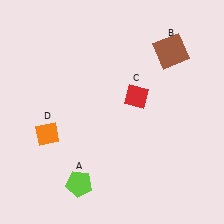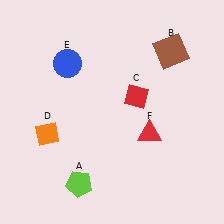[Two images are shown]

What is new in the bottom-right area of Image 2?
A red triangle (F) was added in the bottom-right area of Image 2.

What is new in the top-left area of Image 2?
A blue circle (E) was added in the top-left area of Image 2.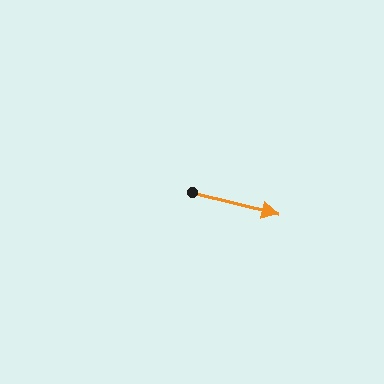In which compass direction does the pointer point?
East.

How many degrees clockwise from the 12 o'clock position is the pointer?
Approximately 104 degrees.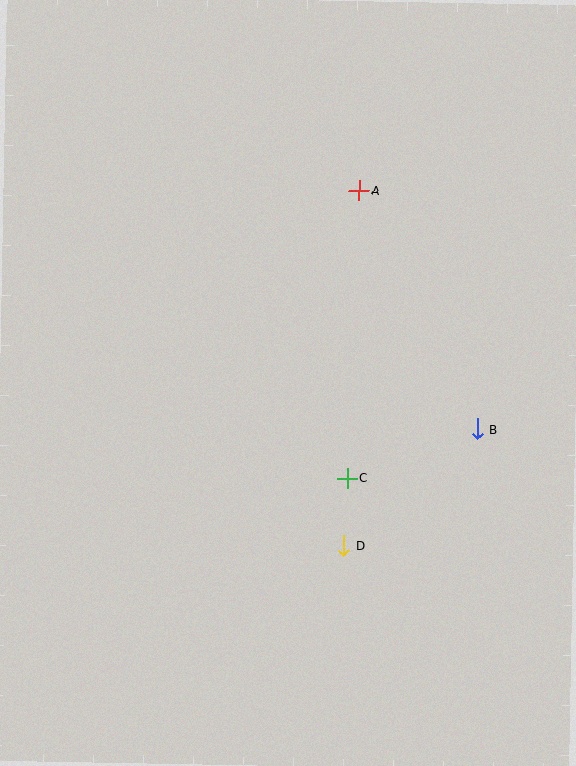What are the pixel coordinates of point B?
Point B is at (477, 429).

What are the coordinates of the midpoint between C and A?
The midpoint between C and A is at (353, 334).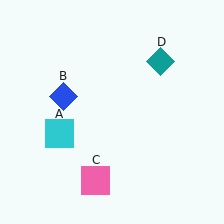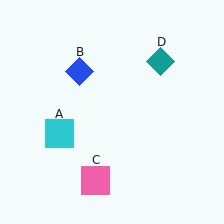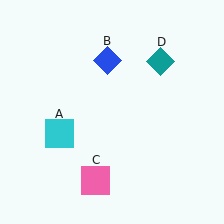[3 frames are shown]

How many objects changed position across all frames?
1 object changed position: blue diamond (object B).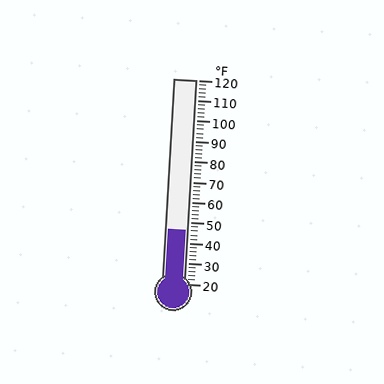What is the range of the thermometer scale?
The thermometer scale ranges from 20°F to 120°F.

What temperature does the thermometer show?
The thermometer shows approximately 46°F.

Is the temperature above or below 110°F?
The temperature is below 110°F.